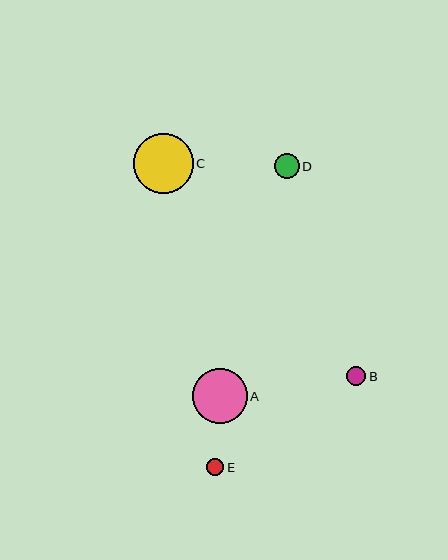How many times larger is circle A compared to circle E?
Circle A is approximately 3.3 times the size of circle E.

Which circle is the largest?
Circle C is the largest with a size of approximately 60 pixels.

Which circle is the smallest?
Circle E is the smallest with a size of approximately 17 pixels.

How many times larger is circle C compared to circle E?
Circle C is approximately 3.5 times the size of circle E.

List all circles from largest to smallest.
From largest to smallest: C, A, D, B, E.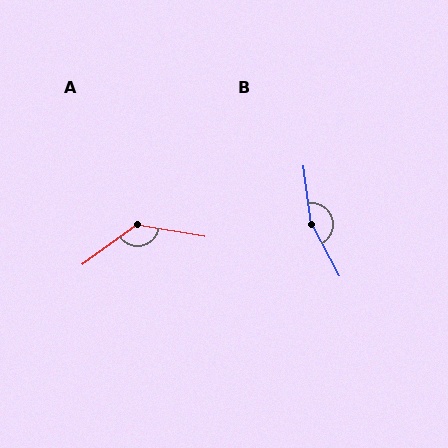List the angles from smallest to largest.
A (134°), B (160°).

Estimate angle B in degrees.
Approximately 160 degrees.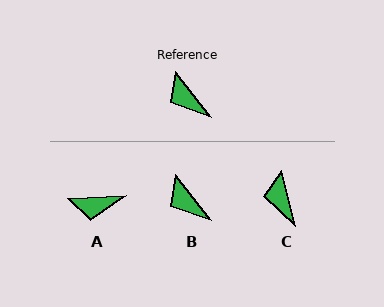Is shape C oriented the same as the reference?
No, it is off by about 24 degrees.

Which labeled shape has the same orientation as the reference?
B.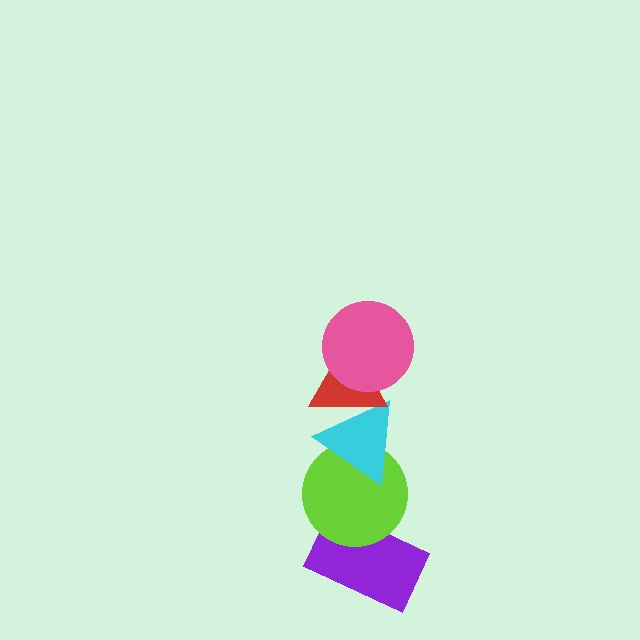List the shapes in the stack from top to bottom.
From top to bottom: the pink circle, the red triangle, the cyan triangle, the lime circle, the purple rectangle.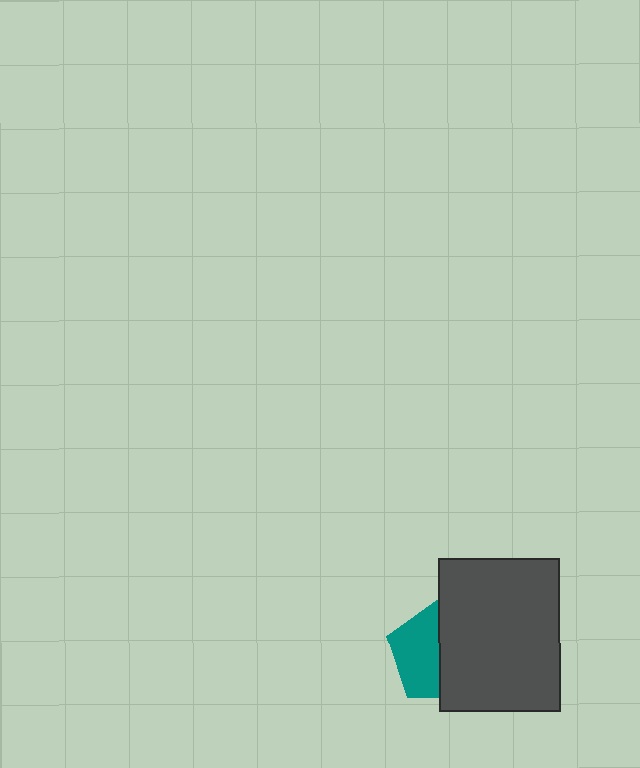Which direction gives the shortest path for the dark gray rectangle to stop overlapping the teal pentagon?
Moving right gives the shortest separation.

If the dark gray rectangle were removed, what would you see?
You would see the complete teal pentagon.